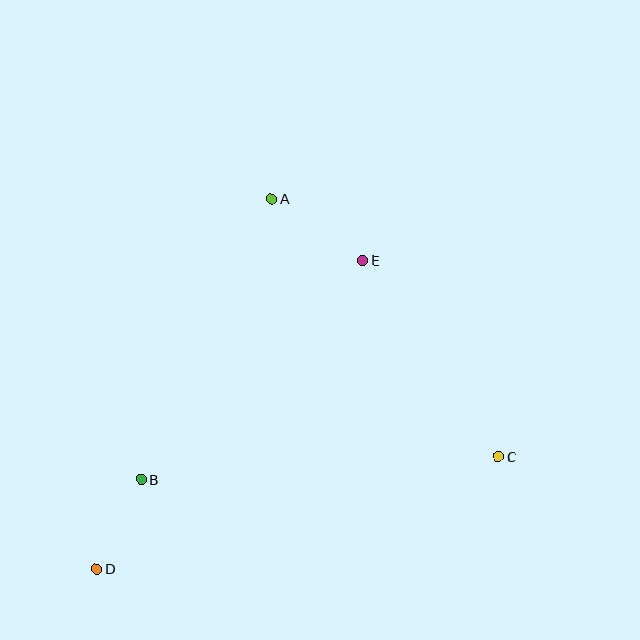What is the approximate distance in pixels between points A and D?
The distance between A and D is approximately 409 pixels.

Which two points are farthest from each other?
Points C and D are farthest from each other.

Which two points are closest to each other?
Points B and D are closest to each other.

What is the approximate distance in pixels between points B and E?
The distance between B and E is approximately 311 pixels.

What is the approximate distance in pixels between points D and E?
The distance between D and E is approximately 407 pixels.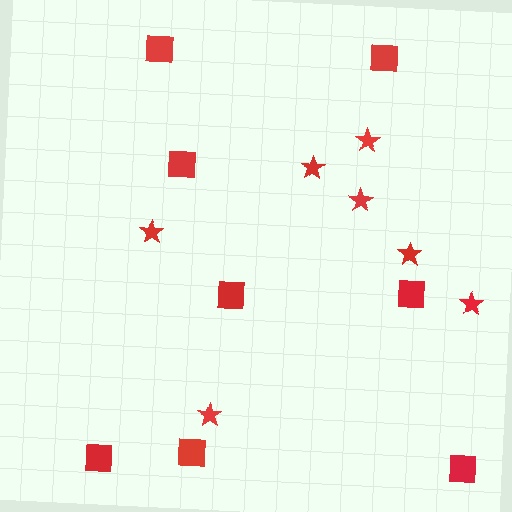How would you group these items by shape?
There are 2 groups: one group of stars (7) and one group of squares (8).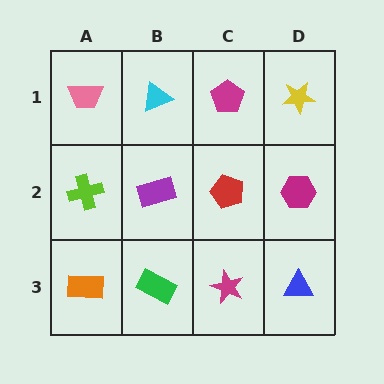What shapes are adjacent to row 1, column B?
A purple rectangle (row 2, column B), a pink trapezoid (row 1, column A), a magenta pentagon (row 1, column C).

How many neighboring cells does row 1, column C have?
3.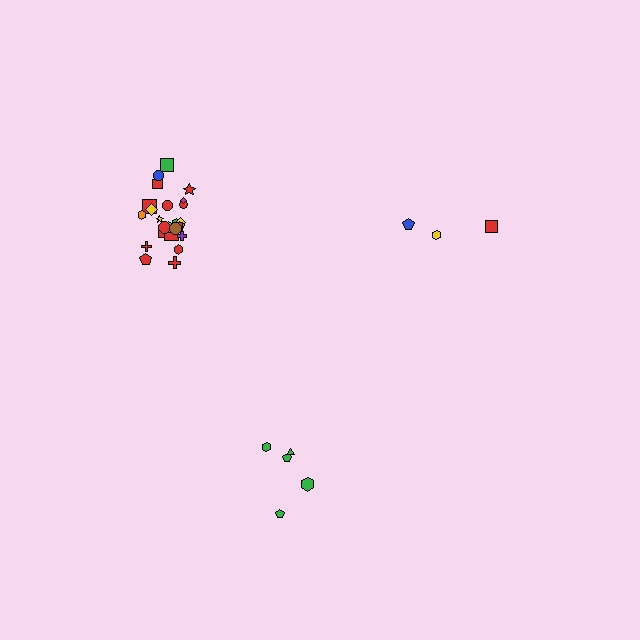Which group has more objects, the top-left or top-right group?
The top-left group.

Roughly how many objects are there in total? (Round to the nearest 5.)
Roughly 35 objects in total.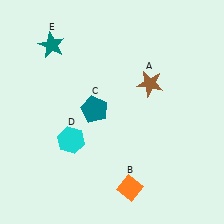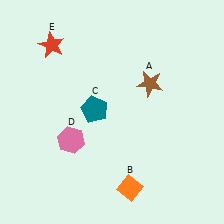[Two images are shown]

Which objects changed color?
D changed from cyan to pink. E changed from teal to red.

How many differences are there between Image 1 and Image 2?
There are 2 differences between the two images.